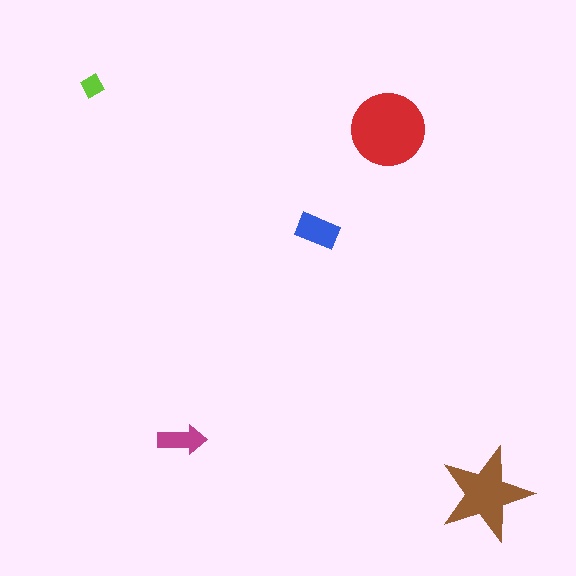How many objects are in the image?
There are 5 objects in the image.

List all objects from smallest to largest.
The lime diamond, the magenta arrow, the blue rectangle, the brown star, the red circle.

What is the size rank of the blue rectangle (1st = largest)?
3rd.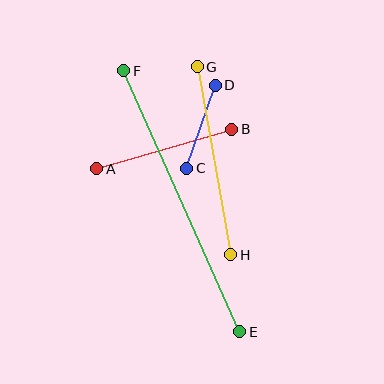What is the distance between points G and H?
The distance is approximately 191 pixels.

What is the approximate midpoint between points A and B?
The midpoint is at approximately (164, 149) pixels.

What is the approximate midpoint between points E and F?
The midpoint is at approximately (182, 201) pixels.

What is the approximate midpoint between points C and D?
The midpoint is at approximately (201, 127) pixels.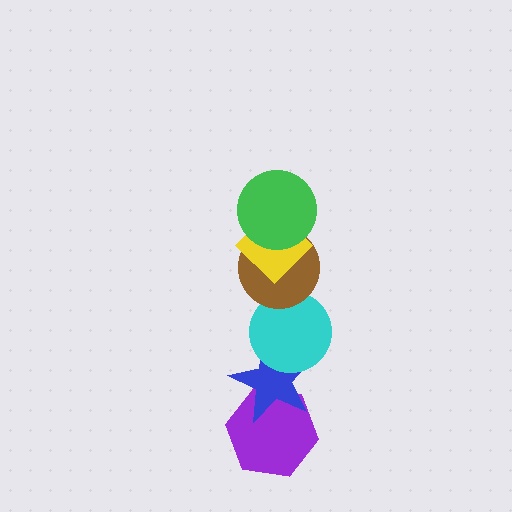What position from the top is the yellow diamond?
The yellow diamond is 2nd from the top.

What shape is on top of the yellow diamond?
The green circle is on top of the yellow diamond.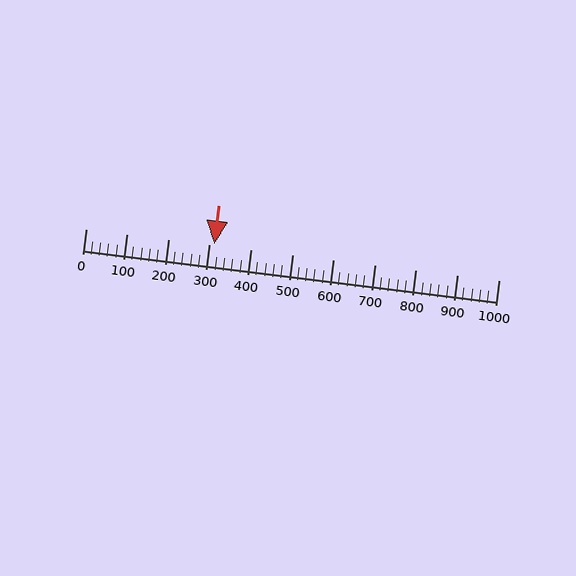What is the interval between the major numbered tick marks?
The major tick marks are spaced 100 units apart.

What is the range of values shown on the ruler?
The ruler shows values from 0 to 1000.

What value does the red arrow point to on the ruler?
The red arrow points to approximately 312.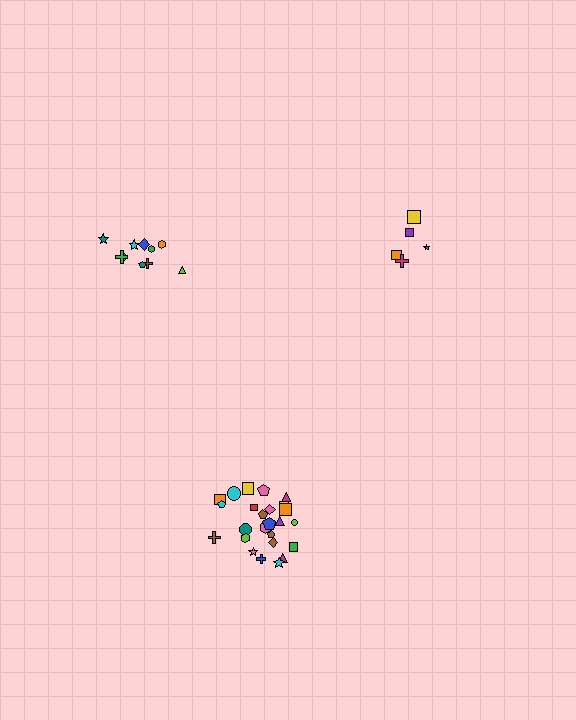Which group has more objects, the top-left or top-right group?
The top-left group.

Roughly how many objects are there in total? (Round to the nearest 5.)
Roughly 40 objects in total.